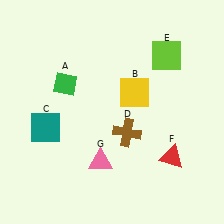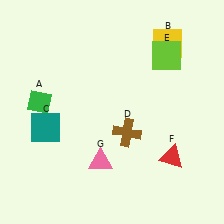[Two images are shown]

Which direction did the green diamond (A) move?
The green diamond (A) moved left.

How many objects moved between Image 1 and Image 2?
2 objects moved between the two images.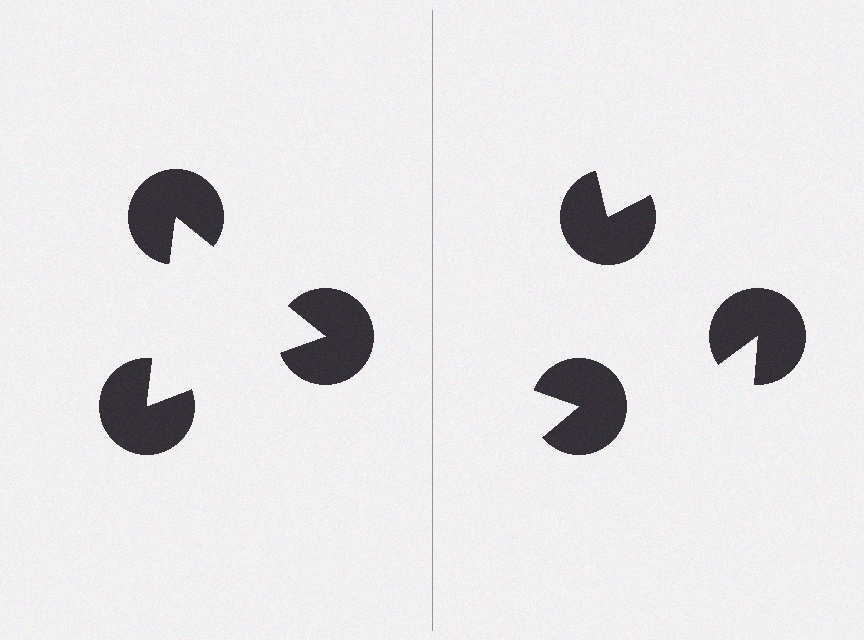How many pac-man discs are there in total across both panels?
6 — 3 on each side.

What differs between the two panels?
The pac-man discs are positioned identically on both sides; only the wedge orientations differ. On the left they align to a triangle; on the right they are misaligned.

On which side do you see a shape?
An illusory triangle appears on the left side. On the right side the wedge cuts are rotated, so no coherent shape forms.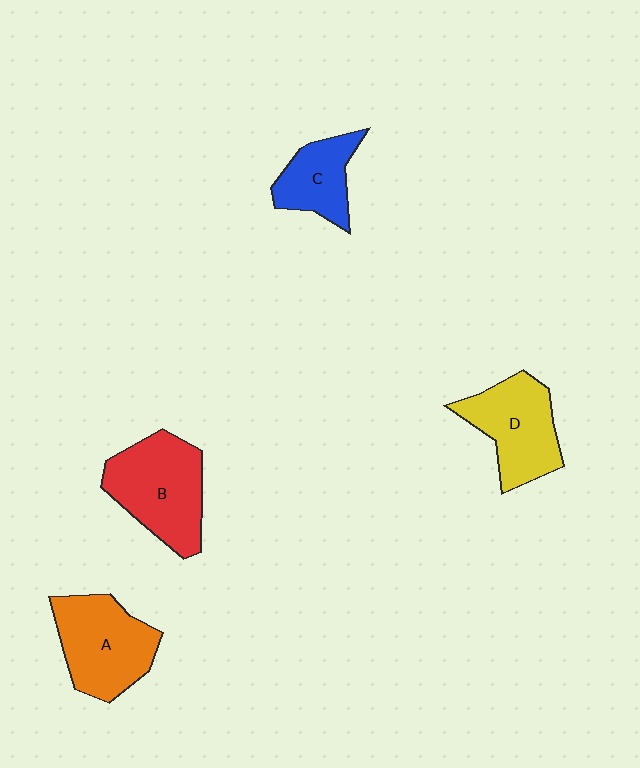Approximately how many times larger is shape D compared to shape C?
Approximately 1.4 times.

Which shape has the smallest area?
Shape C (blue).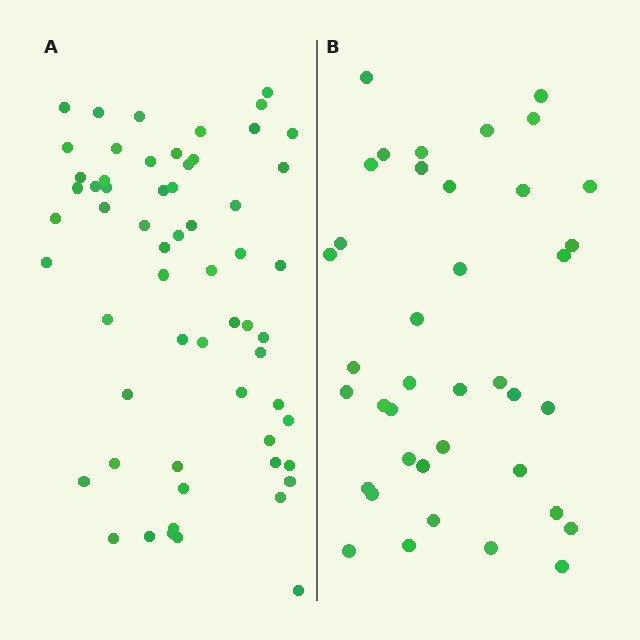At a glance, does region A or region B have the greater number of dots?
Region A (the left region) has more dots.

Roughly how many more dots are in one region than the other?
Region A has approximately 20 more dots than region B.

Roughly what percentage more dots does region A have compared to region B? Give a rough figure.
About 55% more.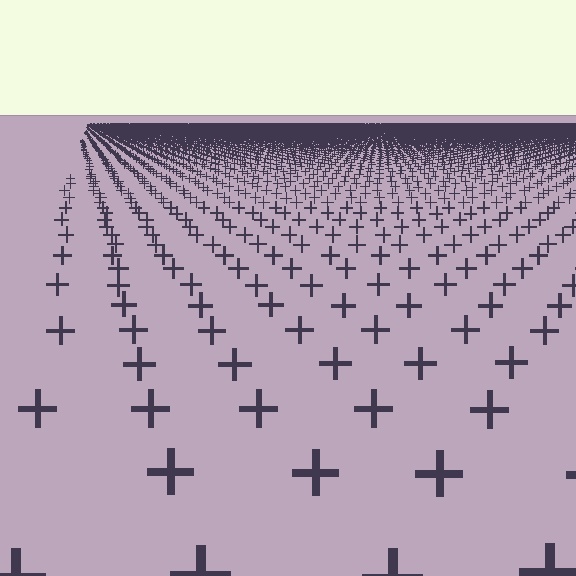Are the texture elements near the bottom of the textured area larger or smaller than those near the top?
Larger. Near the bottom, elements are closer to the viewer and appear at a bigger on-screen size.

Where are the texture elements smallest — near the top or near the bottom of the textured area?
Near the top.